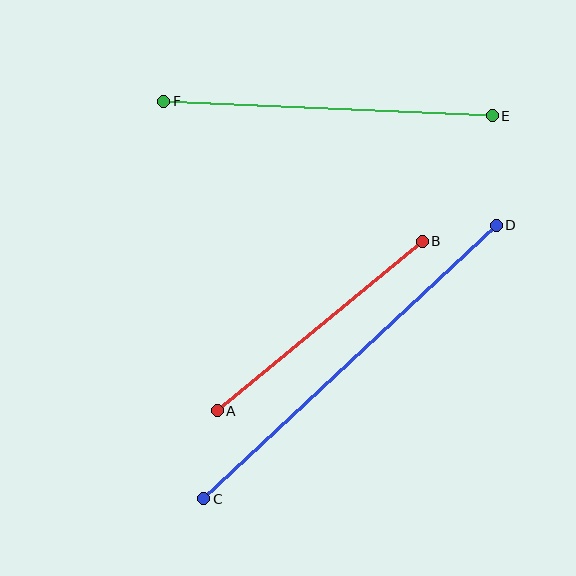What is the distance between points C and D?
The distance is approximately 400 pixels.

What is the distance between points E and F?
The distance is approximately 329 pixels.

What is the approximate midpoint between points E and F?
The midpoint is at approximately (328, 109) pixels.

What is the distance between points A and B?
The distance is approximately 266 pixels.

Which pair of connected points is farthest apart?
Points C and D are farthest apart.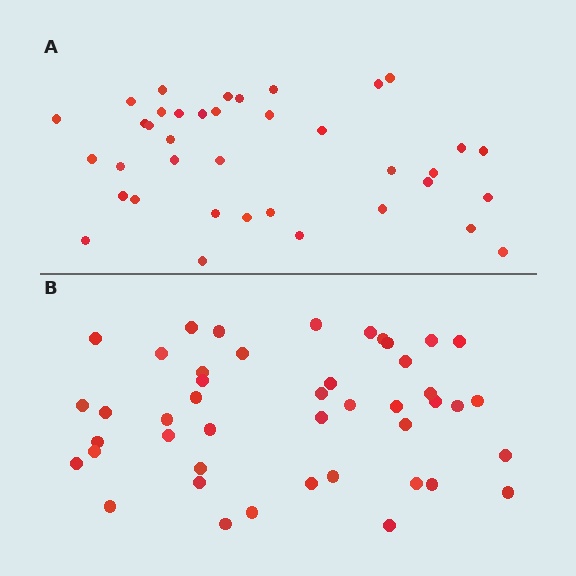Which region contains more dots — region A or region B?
Region B (the bottom region) has more dots.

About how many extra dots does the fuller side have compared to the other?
Region B has roughly 8 or so more dots than region A.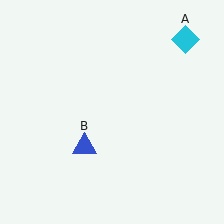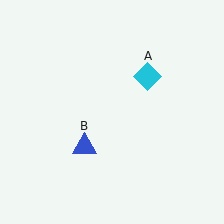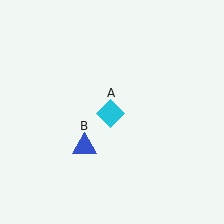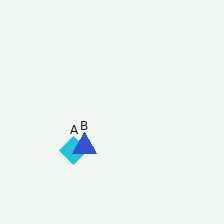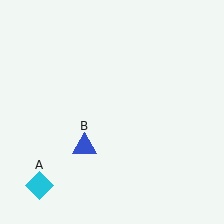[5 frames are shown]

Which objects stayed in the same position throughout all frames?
Blue triangle (object B) remained stationary.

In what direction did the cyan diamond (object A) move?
The cyan diamond (object A) moved down and to the left.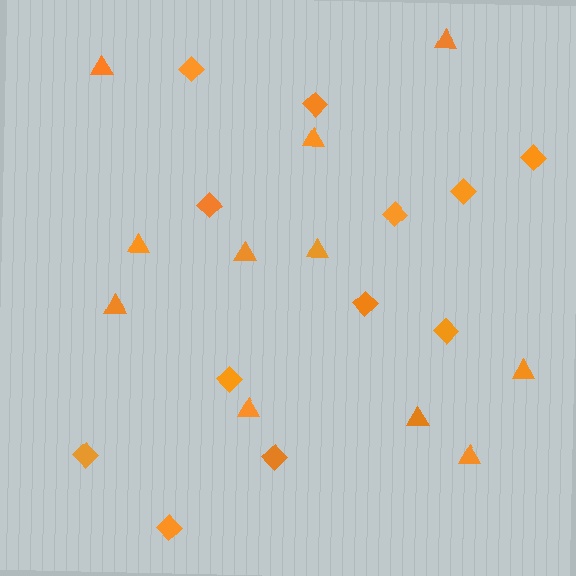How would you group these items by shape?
There are 2 groups: one group of diamonds (12) and one group of triangles (11).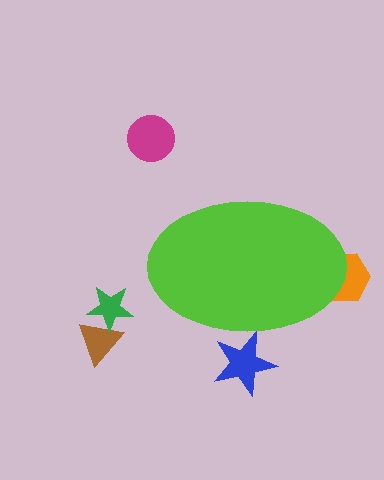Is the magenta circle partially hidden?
No, the magenta circle is fully visible.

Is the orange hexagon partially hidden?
Yes, the orange hexagon is partially hidden behind the lime ellipse.